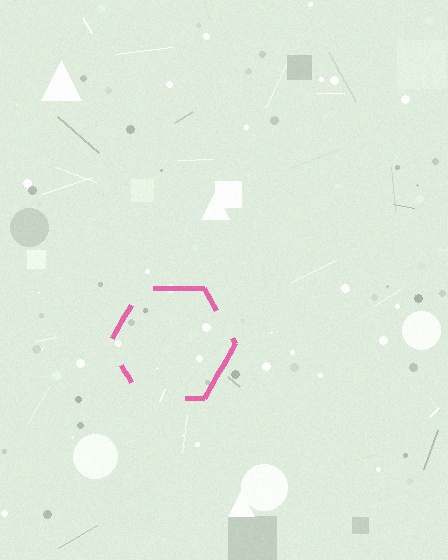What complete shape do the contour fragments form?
The contour fragments form a hexagon.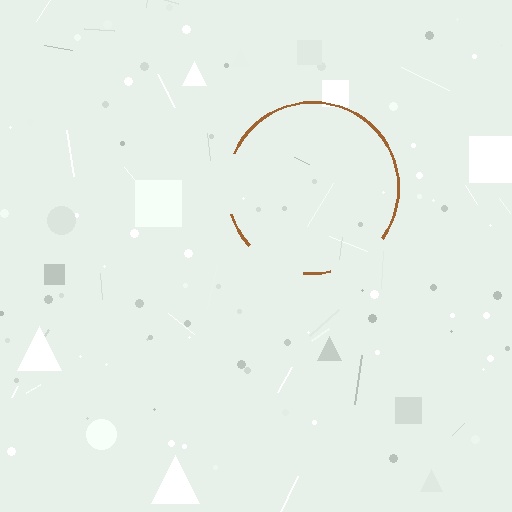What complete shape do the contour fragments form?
The contour fragments form a circle.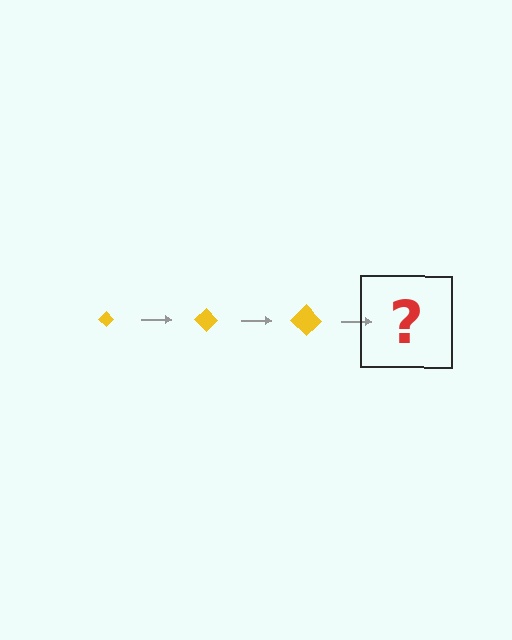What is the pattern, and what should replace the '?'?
The pattern is that the diamond gets progressively larger each step. The '?' should be a yellow diamond, larger than the previous one.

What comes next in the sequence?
The next element should be a yellow diamond, larger than the previous one.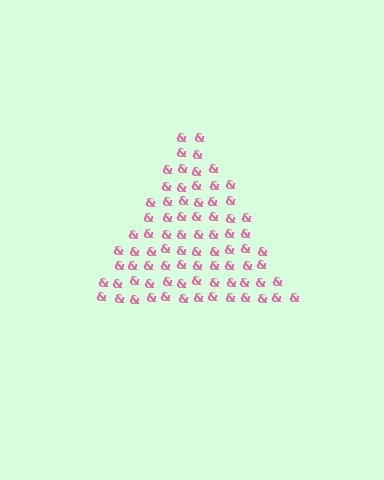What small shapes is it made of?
It is made of small ampersands.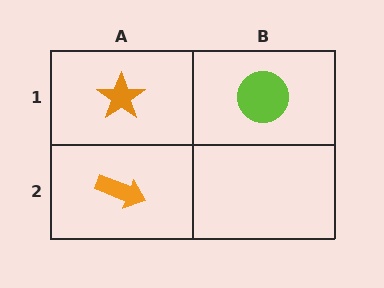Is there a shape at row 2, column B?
No, that cell is empty.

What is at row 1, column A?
An orange star.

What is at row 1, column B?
A lime circle.